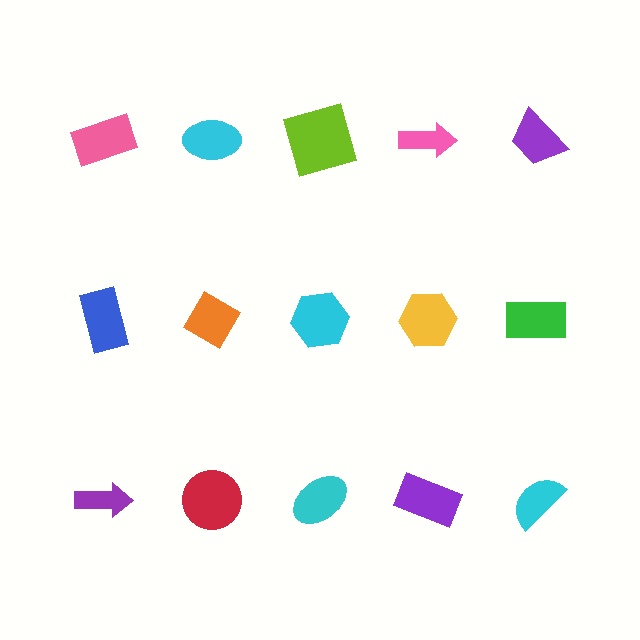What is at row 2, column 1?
A blue rectangle.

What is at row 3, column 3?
A cyan ellipse.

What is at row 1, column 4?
A pink arrow.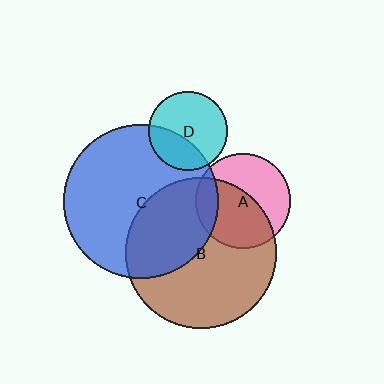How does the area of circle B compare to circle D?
Approximately 3.7 times.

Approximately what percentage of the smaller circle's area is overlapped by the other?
Approximately 15%.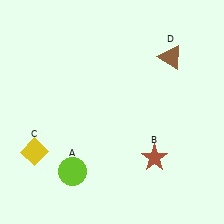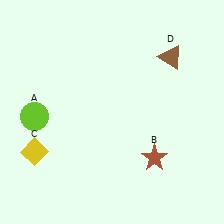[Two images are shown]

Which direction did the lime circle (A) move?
The lime circle (A) moved up.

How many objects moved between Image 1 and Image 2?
1 object moved between the two images.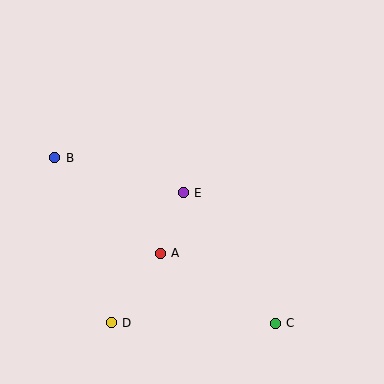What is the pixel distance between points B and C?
The distance between B and C is 276 pixels.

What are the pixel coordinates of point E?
Point E is at (183, 193).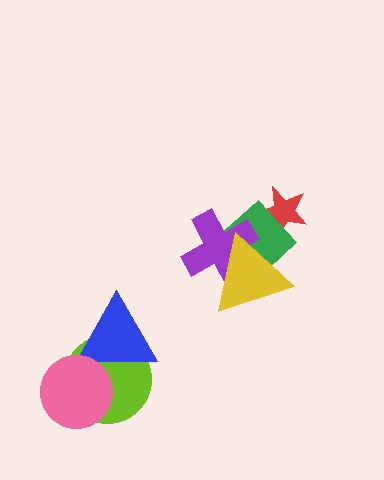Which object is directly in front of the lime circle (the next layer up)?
The blue triangle is directly in front of the lime circle.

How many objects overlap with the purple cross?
2 objects overlap with the purple cross.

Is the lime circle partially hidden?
Yes, it is partially covered by another shape.